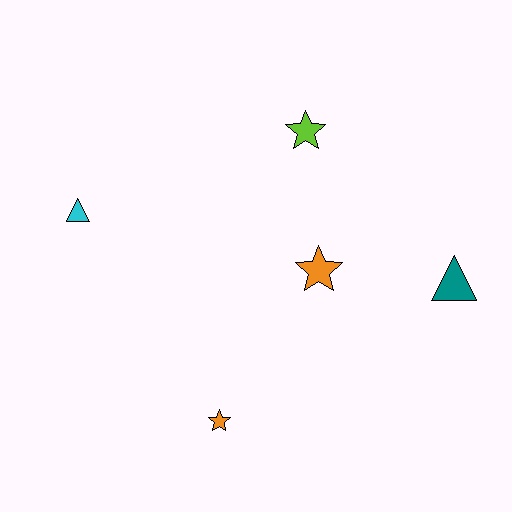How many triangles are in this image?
There are 2 triangles.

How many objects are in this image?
There are 5 objects.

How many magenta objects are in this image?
There are no magenta objects.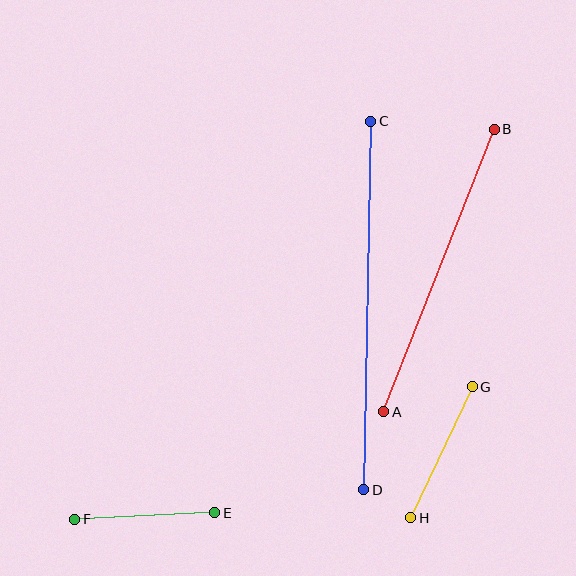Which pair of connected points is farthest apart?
Points C and D are farthest apart.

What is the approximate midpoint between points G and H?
The midpoint is at approximately (441, 452) pixels.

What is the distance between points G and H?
The distance is approximately 145 pixels.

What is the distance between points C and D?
The distance is approximately 368 pixels.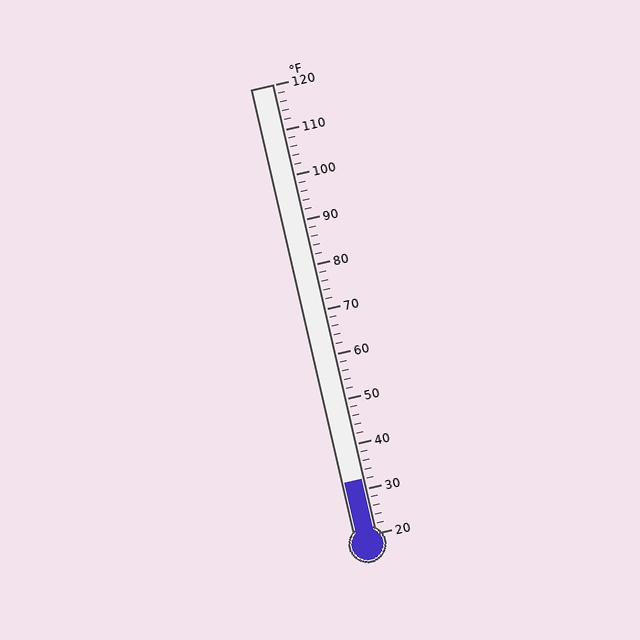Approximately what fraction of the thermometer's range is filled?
The thermometer is filled to approximately 10% of its range.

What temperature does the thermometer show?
The thermometer shows approximately 32°F.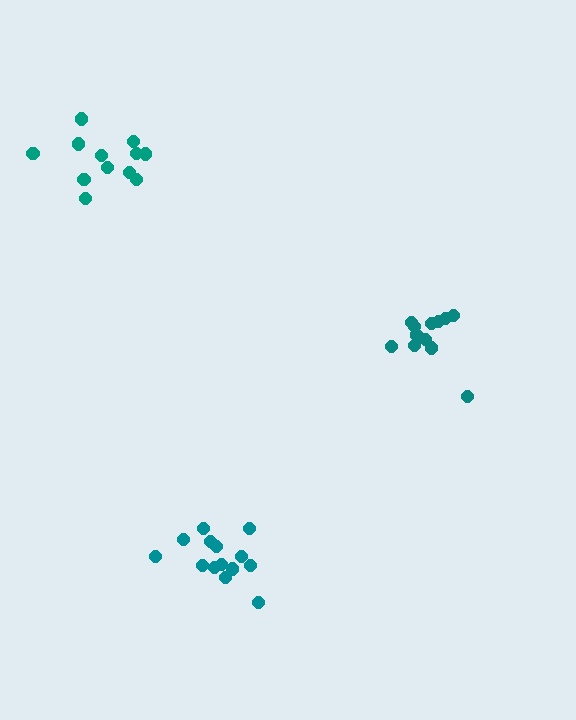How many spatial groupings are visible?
There are 3 spatial groupings.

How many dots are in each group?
Group 1: 14 dots, Group 2: 12 dots, Group 3: 12 dots (38 total).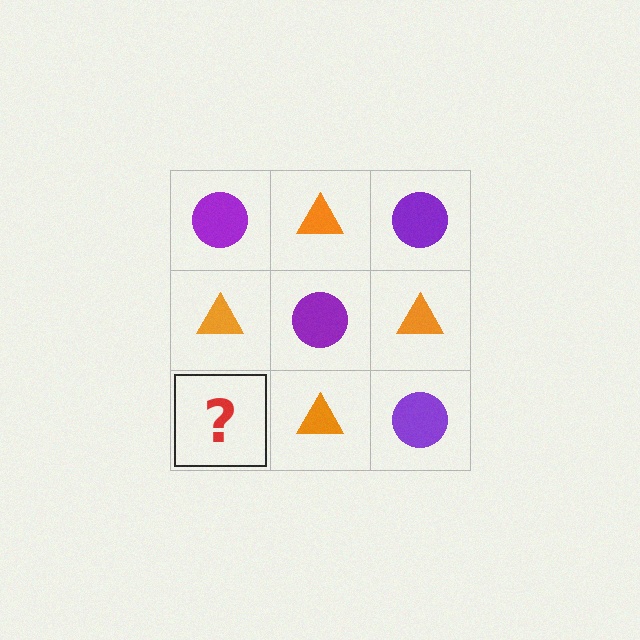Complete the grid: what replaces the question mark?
The question mark should be replaced with a purple circle.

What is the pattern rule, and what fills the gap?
The rule is that it alternates purple circle and orange triangle in a checkerboard pattern. The gap should be filled with a purple circle.